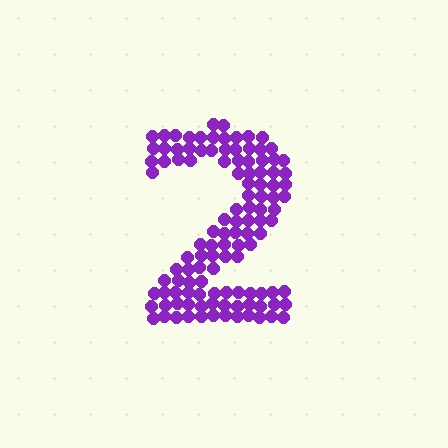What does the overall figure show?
The overall figure shows the digit 2.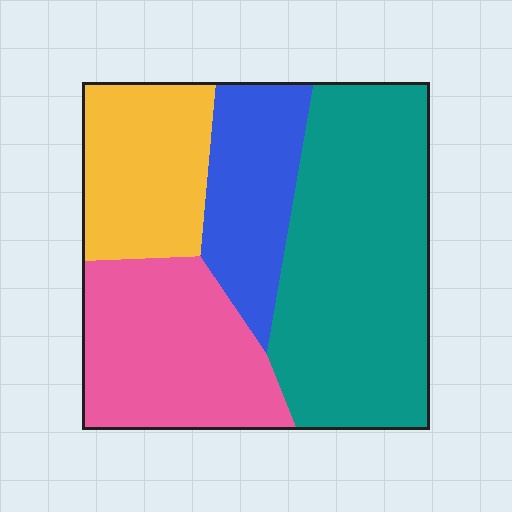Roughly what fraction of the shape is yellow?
Yellow takes up less than a quarter of the shape.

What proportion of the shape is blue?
Blue takes up about one sixth (1/6) of the shape.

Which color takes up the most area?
Teal, at roughly 40%.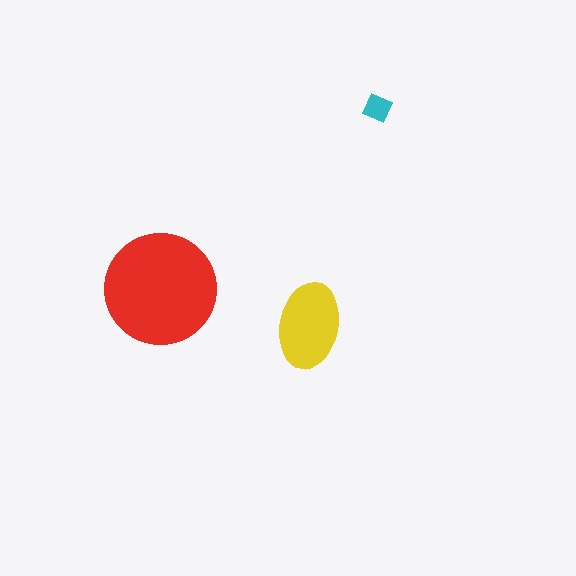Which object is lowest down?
The yellow ellipse is bottommost.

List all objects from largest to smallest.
The red circle, the yellow ellipse, the cyan diamond.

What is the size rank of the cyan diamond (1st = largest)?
3rd.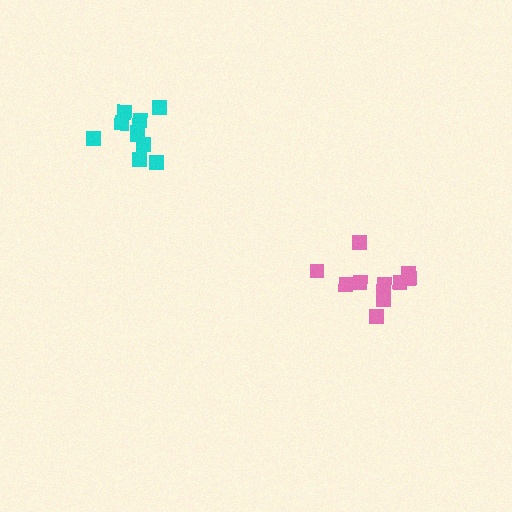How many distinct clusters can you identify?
There are 2 distinct clusters.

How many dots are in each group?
Group 1: 10 dots, Group 2: 10 dots (20 total).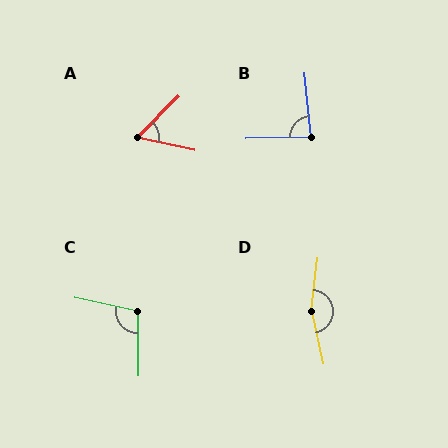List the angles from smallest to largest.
A (57°), B (86°), C (103°), D (161°).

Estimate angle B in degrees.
Approximately 86 degrees.